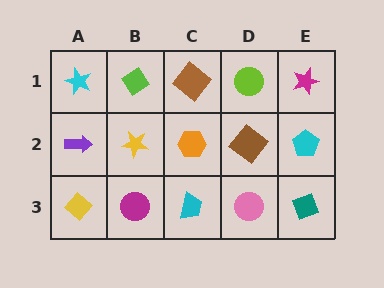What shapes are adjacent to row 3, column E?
A cyan pentagon (row 2, column E), a pink circle (row 3, column D).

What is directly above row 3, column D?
A brown diamond.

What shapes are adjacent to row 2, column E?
A magenta star (row 1, column E), a teal diamond (row 3, column E), a brown diamond (row 2, column D).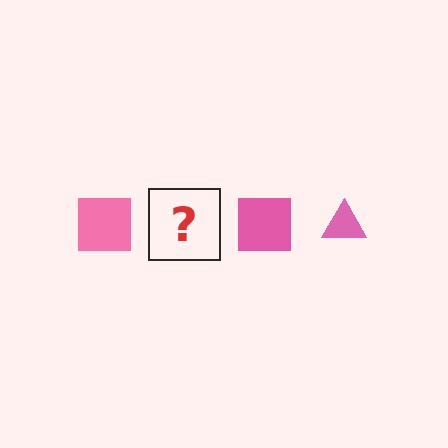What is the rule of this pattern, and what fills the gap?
The rule is that the pattern cycles through square, triangle shapes in pink. The gap should be filled with a pink triangle.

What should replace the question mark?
The question mark should be replaced with a pink triangle.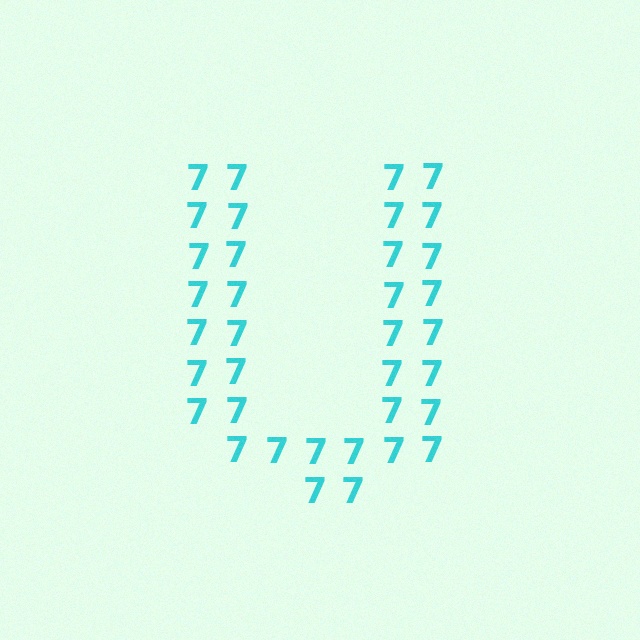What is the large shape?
The large shape is the letter U.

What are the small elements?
The small elements are digit 7's.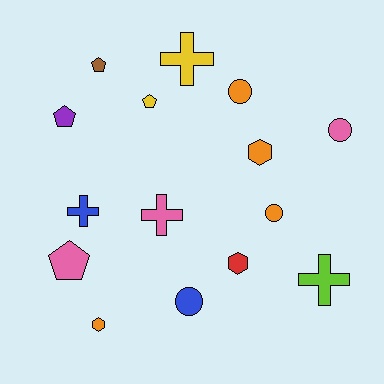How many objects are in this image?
There are 15 objects.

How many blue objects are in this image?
There are 2 blue objects.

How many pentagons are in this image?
There are 4 pentagons.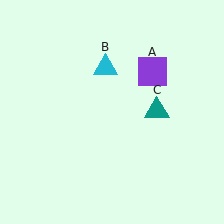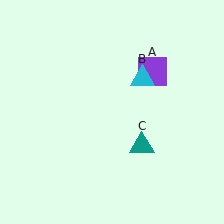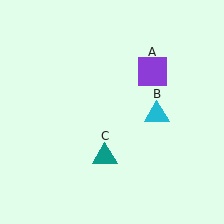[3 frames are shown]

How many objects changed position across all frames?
2 objects changed position: cyan triangle (object B), teal triangle (object C).